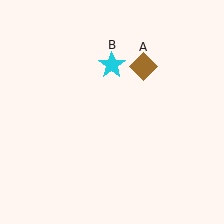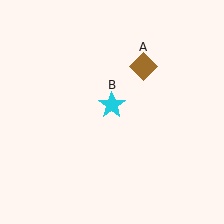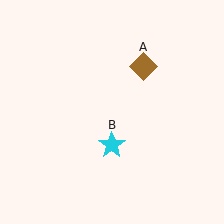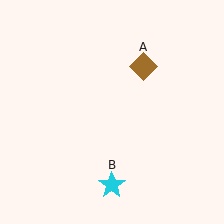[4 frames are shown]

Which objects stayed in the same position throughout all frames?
Brown diamond (object A) remained stationary.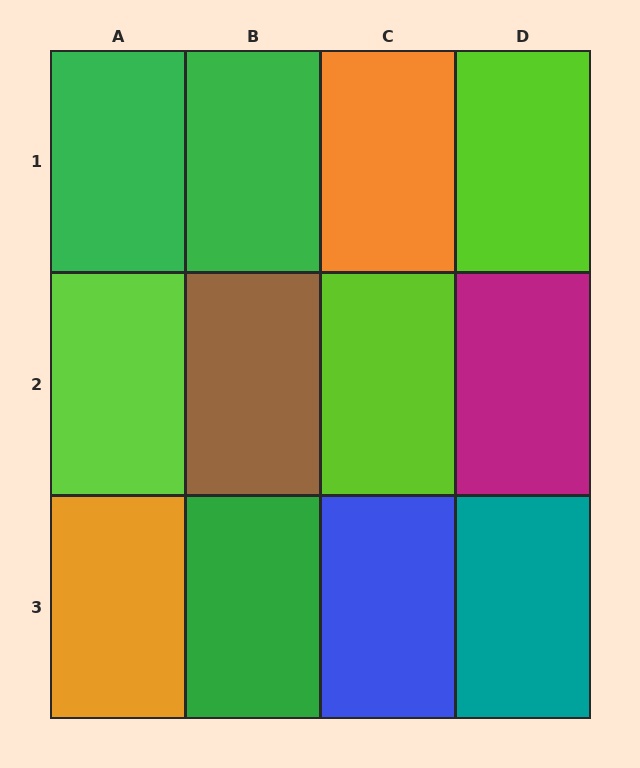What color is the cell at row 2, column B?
Brown.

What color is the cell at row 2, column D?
Magenta.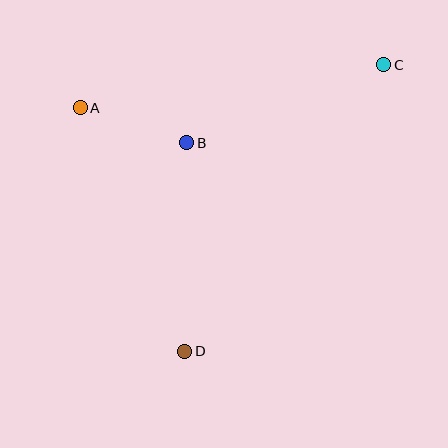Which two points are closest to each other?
Points A and B are closest to each other.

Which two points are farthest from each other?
Points C and D are farthest from each other.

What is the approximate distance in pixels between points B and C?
The distance between B and C is approximately 212 pixels.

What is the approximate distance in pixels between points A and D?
The distance between A and D is approximately 265 pixels.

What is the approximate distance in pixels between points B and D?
The distance between B and D is approximately 208 pixels.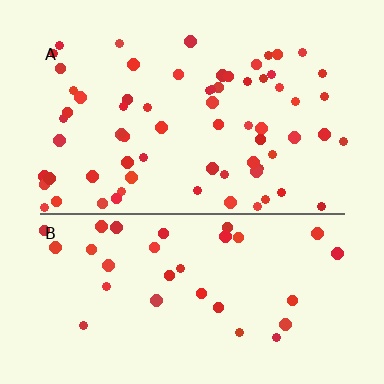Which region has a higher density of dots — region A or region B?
A (the top).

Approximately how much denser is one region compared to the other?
Approximately 2.1× — region A over region B.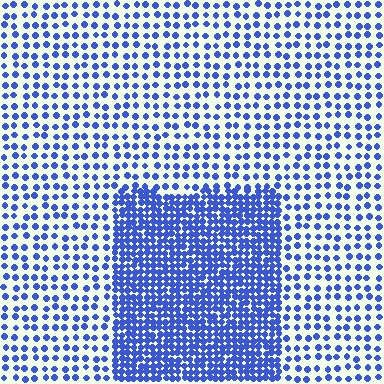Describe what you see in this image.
The image contains small blue elements arranged at two different densities. A rectangle-shaped region is visible where the elements are more densely packed than the surrounding area.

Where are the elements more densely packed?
The elements are more densely packed inside the rectangle boundary.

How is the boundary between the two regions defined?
The boundary is defined by a change in element density (approximately 2.6x ratio). All elements are the same color, size, and shape.